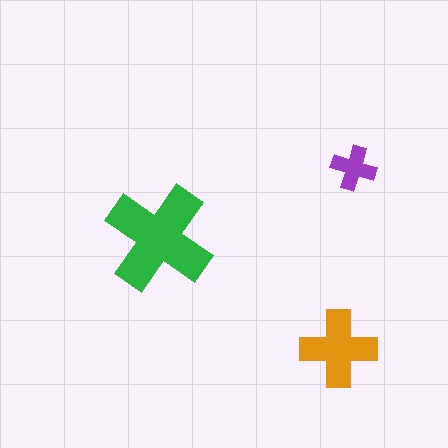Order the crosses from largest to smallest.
the green one, the orange one, the purple one.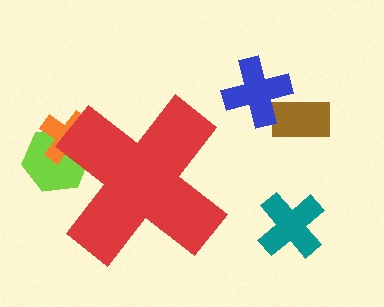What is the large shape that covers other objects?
A red cross.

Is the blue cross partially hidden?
No, the blue cross is fully visible.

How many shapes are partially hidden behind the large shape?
2 shapes are partially hidden.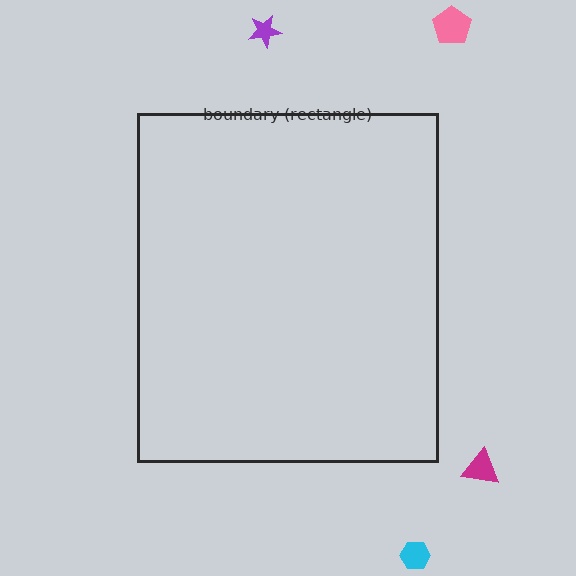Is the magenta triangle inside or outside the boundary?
Outside.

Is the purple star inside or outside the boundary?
Outside.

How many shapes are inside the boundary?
0 inside, 4 outside.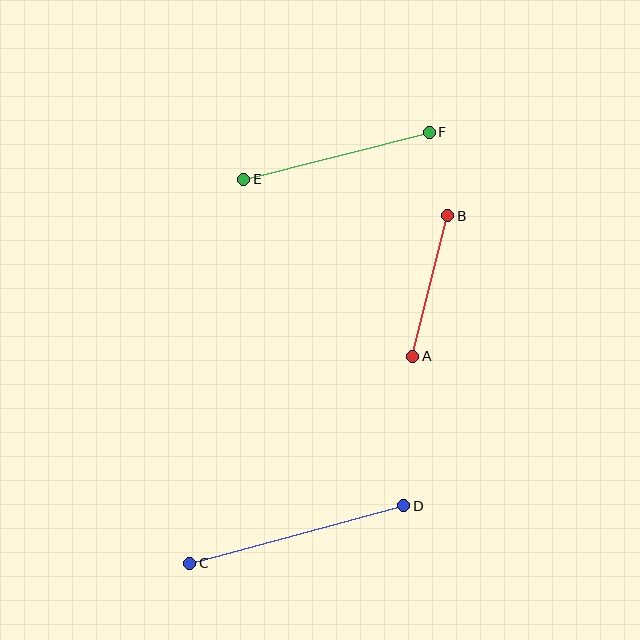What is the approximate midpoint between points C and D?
The midpoint is at approximately (297, 535) pixels.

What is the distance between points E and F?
The distance is approximately 191 pixels.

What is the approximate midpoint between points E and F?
The midpoint is at approximately (336, 156) pixels.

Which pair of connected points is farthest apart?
Points C and D are farthest apart.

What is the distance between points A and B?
The distance is approximately 145 pixels.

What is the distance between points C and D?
The distance is approximately 221 pixels.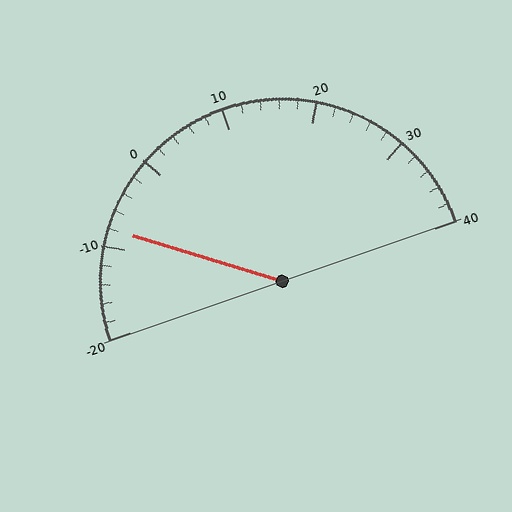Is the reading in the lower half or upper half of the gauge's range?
The reading is in the lower half of the range (-20 to 40).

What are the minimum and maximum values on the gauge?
The gauge ranges from -20 to 40.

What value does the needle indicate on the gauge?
The needle indicates approximately -8.